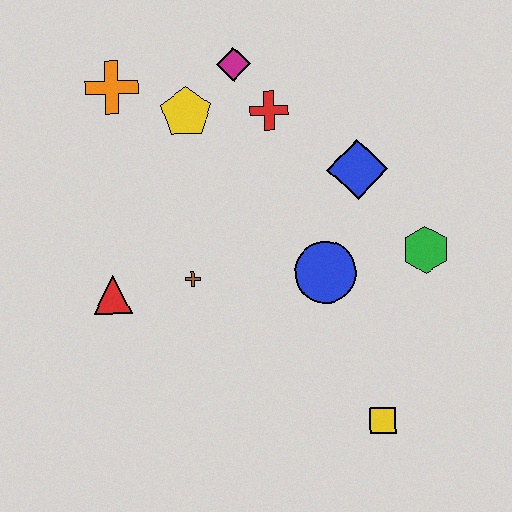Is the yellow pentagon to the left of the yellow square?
Yes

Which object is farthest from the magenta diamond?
The yellow square is farthest from the magenta diamond.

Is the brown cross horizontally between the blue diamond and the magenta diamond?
No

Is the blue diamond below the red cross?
Yes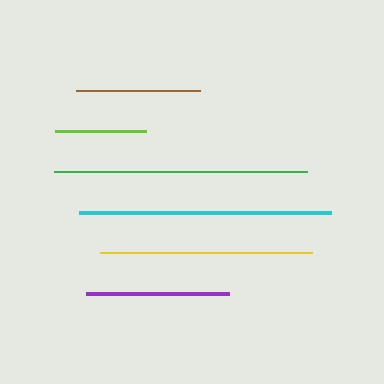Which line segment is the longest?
The green line is the longest at approximately 253 pixels.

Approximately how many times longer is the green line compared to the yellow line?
The green line is approximately 1.2 times the length of the yellow line.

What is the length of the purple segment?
The purple segment is approximately 143 pixels long.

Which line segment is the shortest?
The lime line is the shortest at approximately 91 pixels.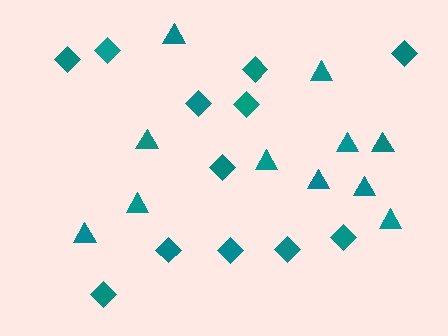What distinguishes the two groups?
There are 2 groups: one group of diamonds (12) and one group of triangles (11).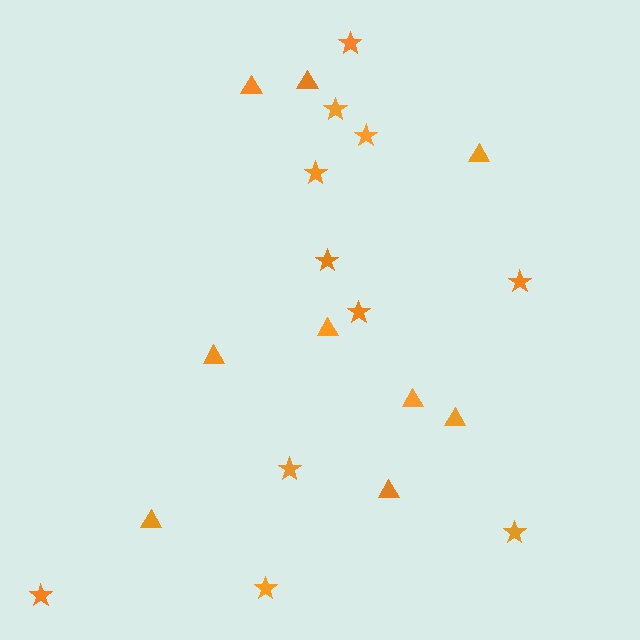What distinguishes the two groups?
There are 2 groups: one group of stars (11) and one group of triangles (9).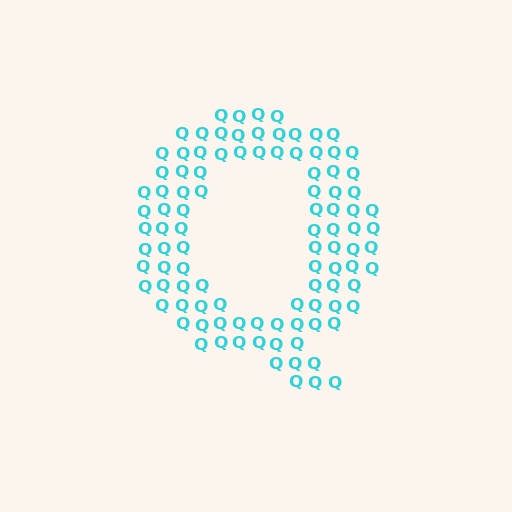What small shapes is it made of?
It is made of small letter Q's.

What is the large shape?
The large shape is the letter Q.